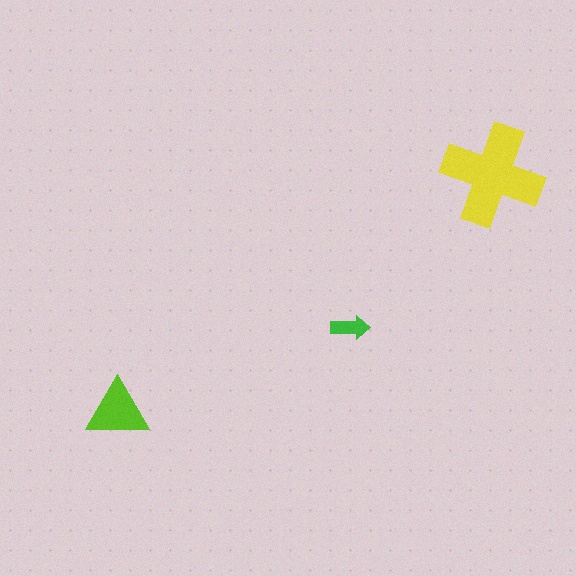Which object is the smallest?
The green arrow.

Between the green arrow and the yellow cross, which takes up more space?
The yellow cross.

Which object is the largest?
The yellow cross.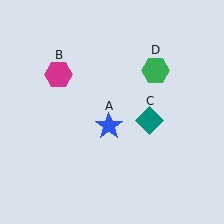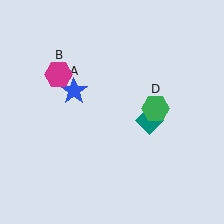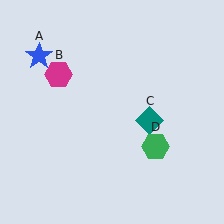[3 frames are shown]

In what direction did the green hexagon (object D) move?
The green hexagon (object D) moved down.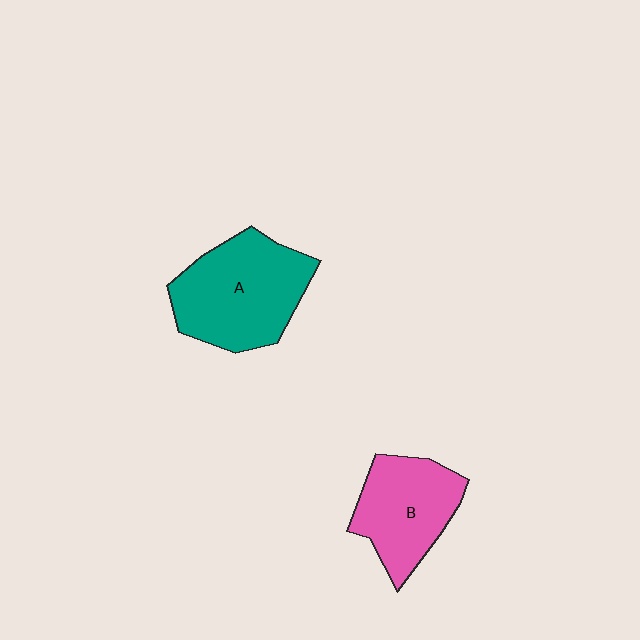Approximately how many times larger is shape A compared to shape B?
Approximately 1.3 times.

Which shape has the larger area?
Shape A (teal).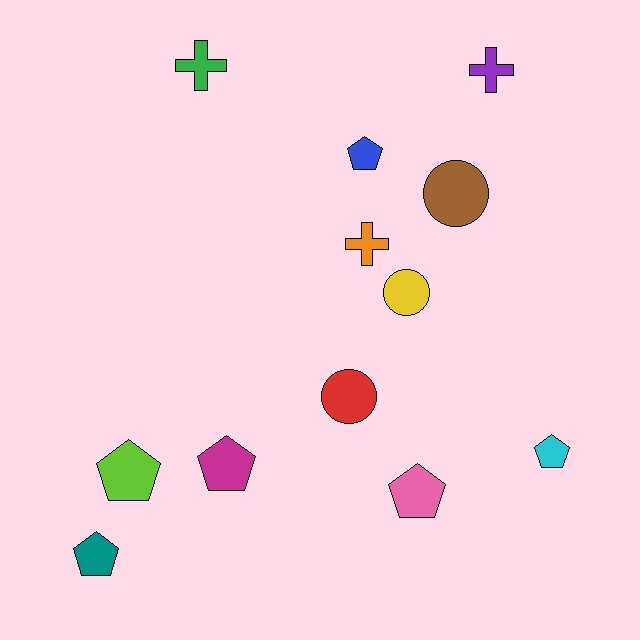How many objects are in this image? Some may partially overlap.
There are 12 objects.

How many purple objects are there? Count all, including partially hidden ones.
There is 1 purple object.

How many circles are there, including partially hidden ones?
There are 3 circles.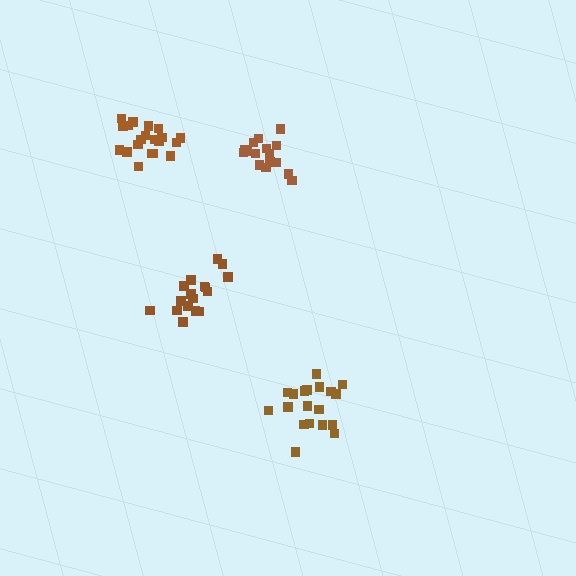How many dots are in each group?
Group 1: 16 dots, Group 2: 19 dots, Group 3: 17 dots, Group 4: 20 dots (72 total).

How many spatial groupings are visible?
There are 4 spatial groupings.